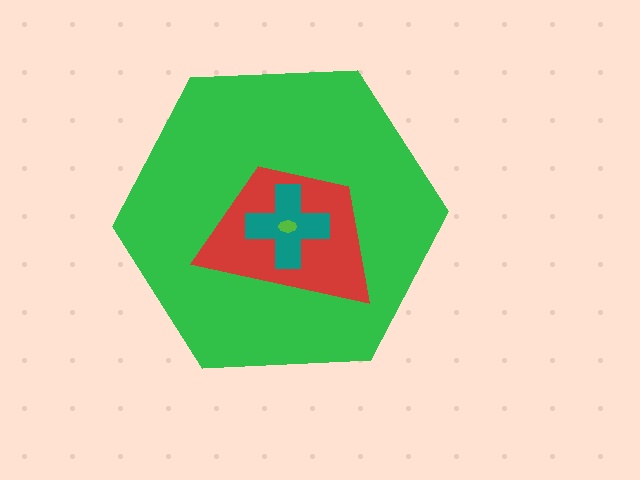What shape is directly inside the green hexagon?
The red trapezoid.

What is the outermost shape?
The green hexagon.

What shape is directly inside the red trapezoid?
The teal cross.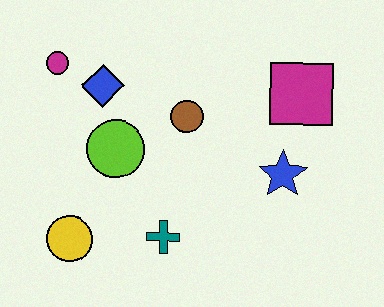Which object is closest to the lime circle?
The blue diamond is closest to the lime circle.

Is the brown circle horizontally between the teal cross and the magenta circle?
No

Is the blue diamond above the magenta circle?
No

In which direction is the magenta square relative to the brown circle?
The magenta square is to the right of the brown circle.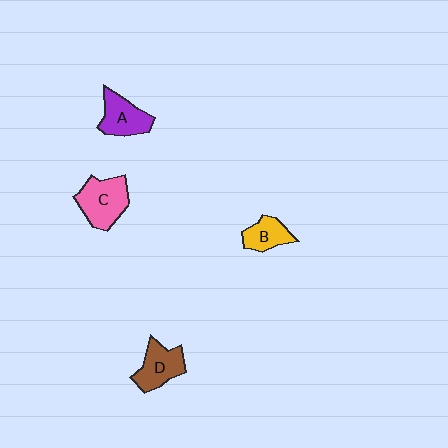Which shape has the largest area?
Shape C (pink).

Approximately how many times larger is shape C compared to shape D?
Approximately 1.2 times.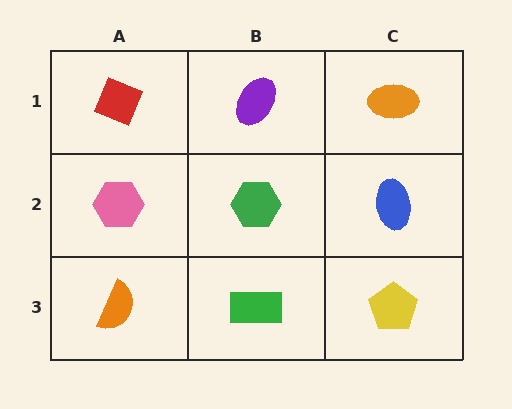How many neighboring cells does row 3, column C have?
2.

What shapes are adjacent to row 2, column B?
A purple ellipse (row 1, column B), a green rectangle (row 3, column B), a pink hexagon (row 2, column A), a blue ellipse (row 2, column C).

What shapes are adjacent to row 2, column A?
A red diamond (row 1, column A), an orange semicircle (row 3, column A), a green hexagon (row 2, column B).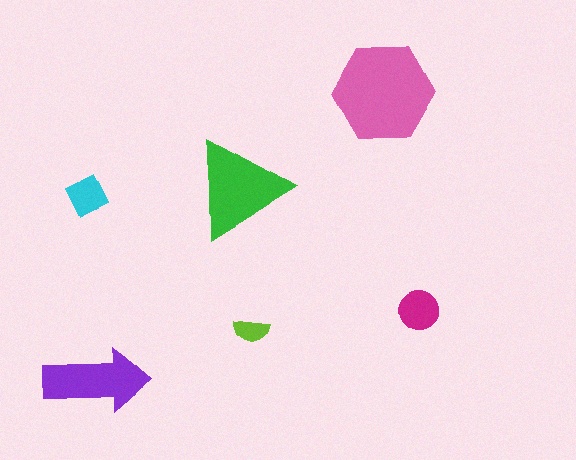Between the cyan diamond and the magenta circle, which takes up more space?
The magenta circle.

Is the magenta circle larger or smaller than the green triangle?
Smaller.